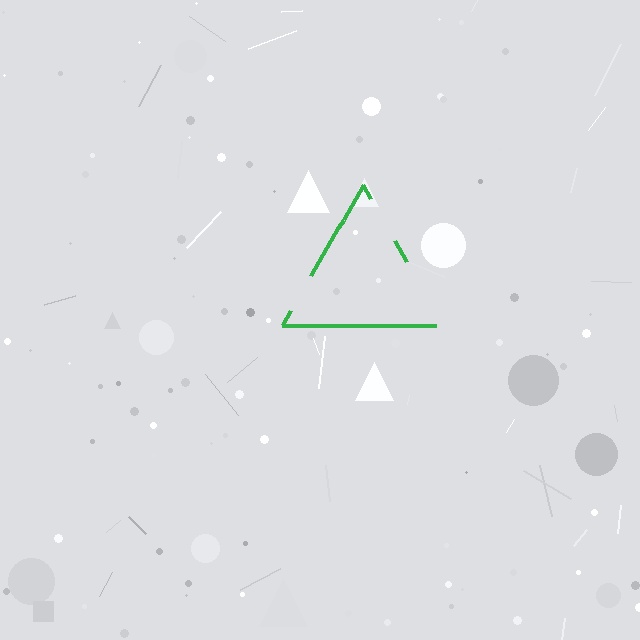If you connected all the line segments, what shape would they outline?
They would outline a triangle.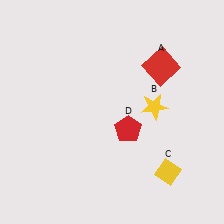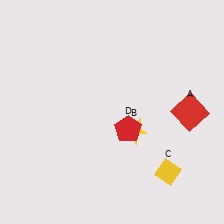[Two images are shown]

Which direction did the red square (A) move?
The red square (A) moved down.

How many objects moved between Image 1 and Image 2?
2 objects moved between the two images.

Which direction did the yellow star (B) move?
The yellow star (B) moved down.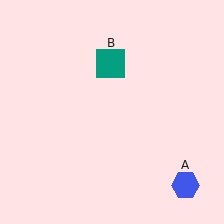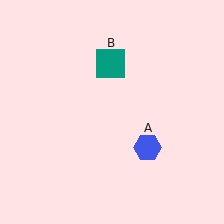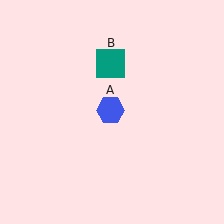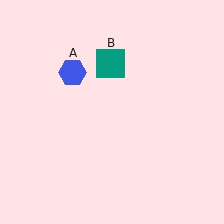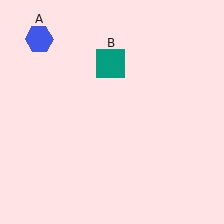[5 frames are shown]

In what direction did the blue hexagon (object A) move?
The blue hexagon (object A) moved up and to the left.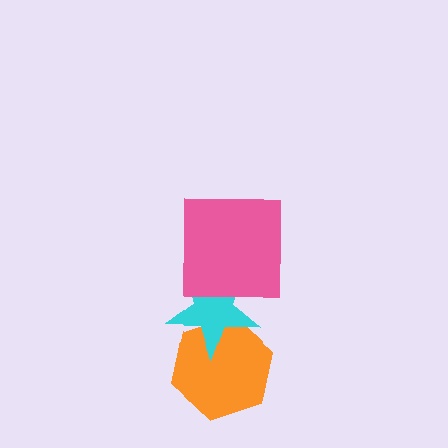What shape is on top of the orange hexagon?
The cyan star is on top of the orange hexagon.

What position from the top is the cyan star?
The cyan star is 2nd from the top.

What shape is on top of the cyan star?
The pink square is on top of the cyan star.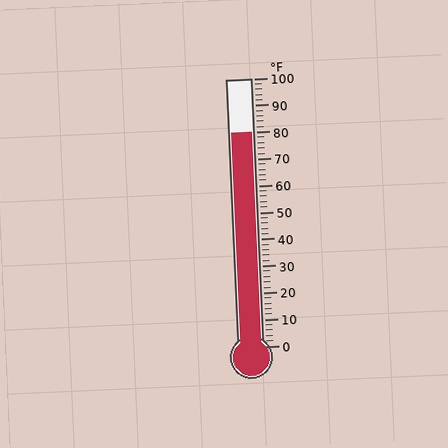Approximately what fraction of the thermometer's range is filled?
The thermometer is filled to approximately 80% of its range.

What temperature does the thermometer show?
The thermometer shows approximately 80°F.